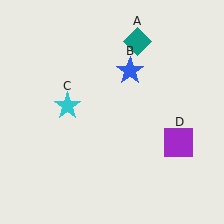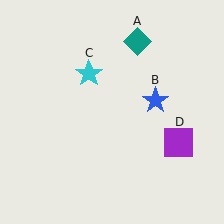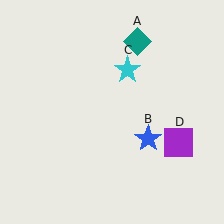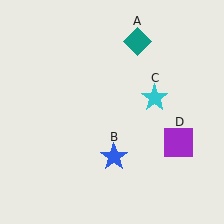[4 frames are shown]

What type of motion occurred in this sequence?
The blue star (object B), cyan star (object C) rotated clockwise around the center of the scene.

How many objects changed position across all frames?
2 objects changed position: blue star (object B), cyan star (object C).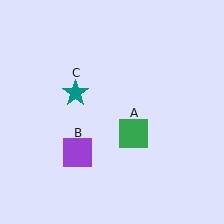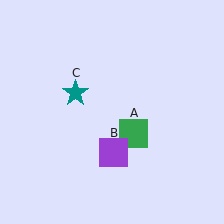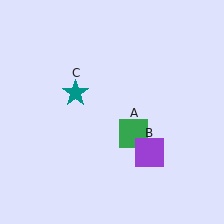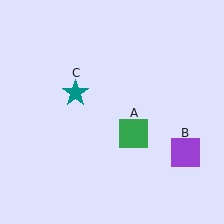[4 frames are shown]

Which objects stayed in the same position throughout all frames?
Green square (object A) and teal star (object C) remained stationary.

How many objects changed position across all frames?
1 object changed position: purple square (object B).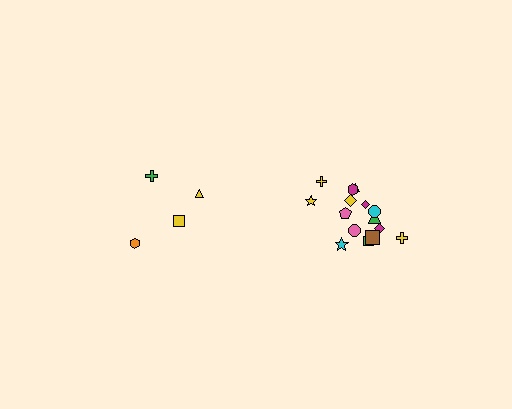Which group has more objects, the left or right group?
The right group.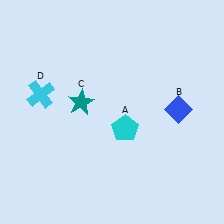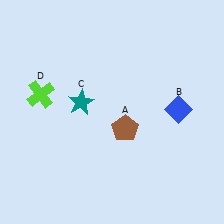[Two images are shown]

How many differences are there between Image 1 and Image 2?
There are 2 differences between the two images.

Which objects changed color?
A changed from cyan to brown. D changed from cyan to lime.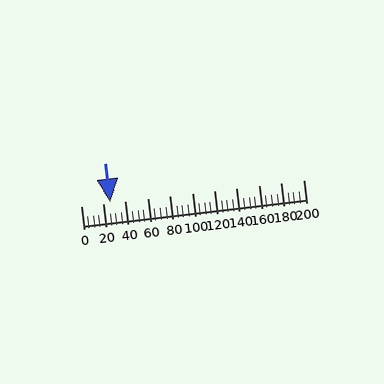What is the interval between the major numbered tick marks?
The major tick marks are spaced 20 units apart.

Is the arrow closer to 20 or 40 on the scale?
The arrow is closer to 20.